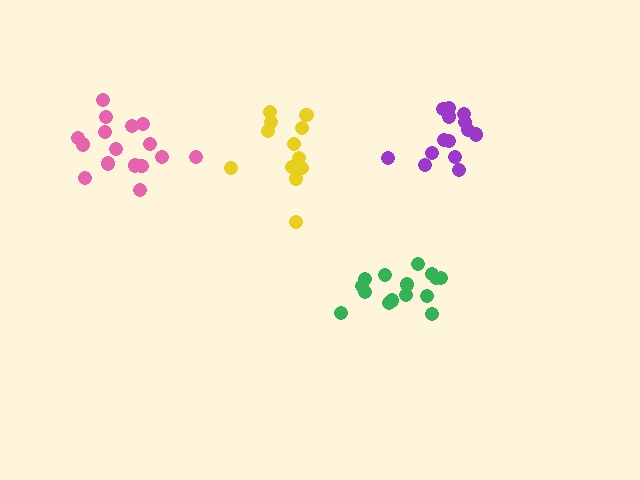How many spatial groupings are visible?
There are 4 spatial groupings.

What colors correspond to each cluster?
The clusters are colored: purple, yellow, green, pink.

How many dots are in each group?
Group 1: 14 dots, Group 2: 12 dots, Group 3: 15 dots, Group 4: 16 dots (57 total).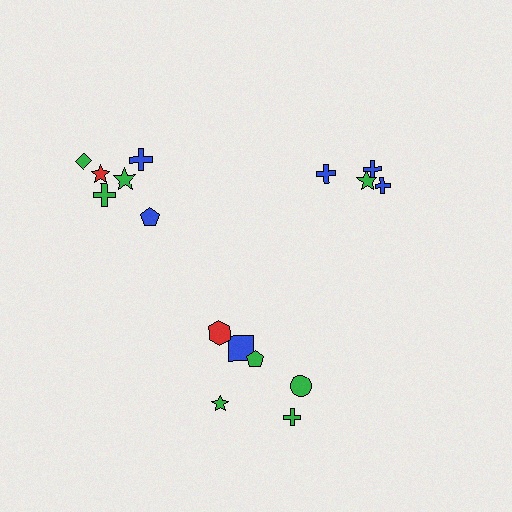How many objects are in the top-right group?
There are 4 objects.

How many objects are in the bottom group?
There are 6 objects.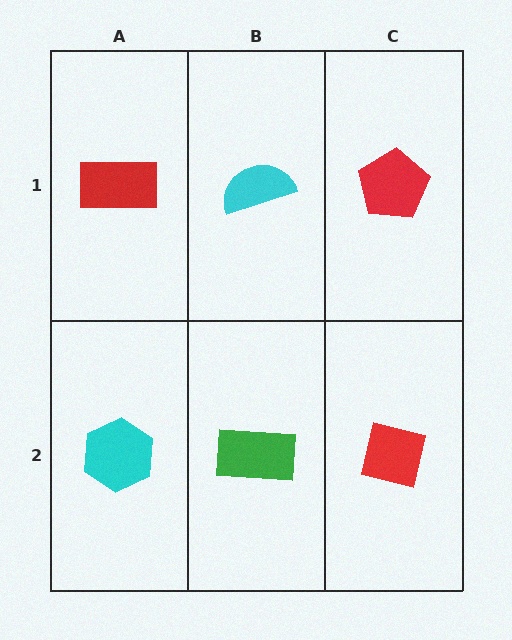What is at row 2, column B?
A green rectangle.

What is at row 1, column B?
A cyan semicircle.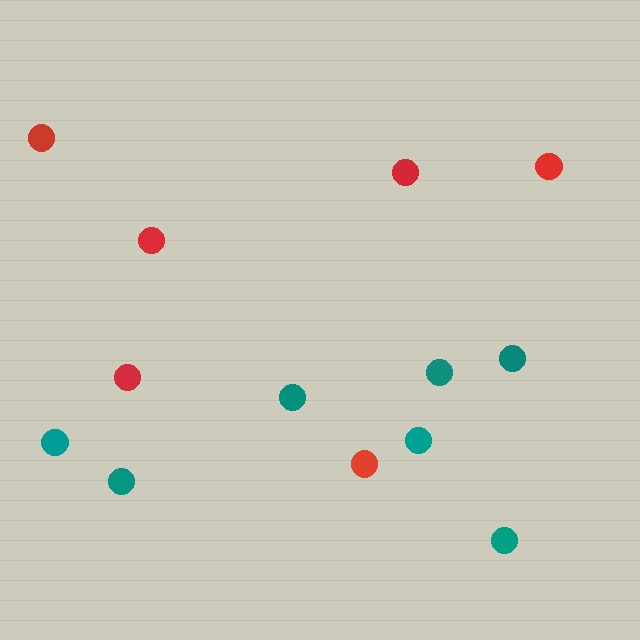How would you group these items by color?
There are 2 groups: one group of red circles (6) and one group of teal circles (7).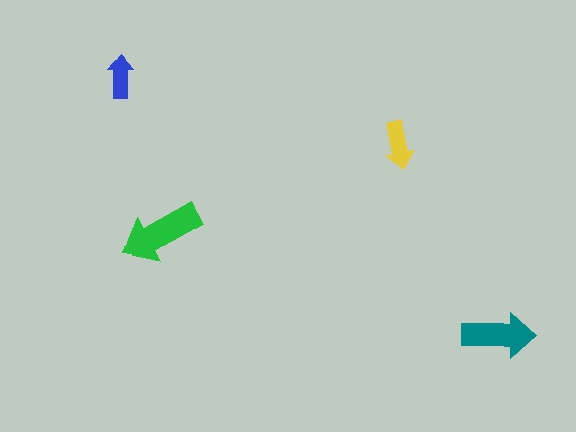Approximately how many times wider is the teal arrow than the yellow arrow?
About 1.5 times wider.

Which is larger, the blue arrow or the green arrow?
The green one.